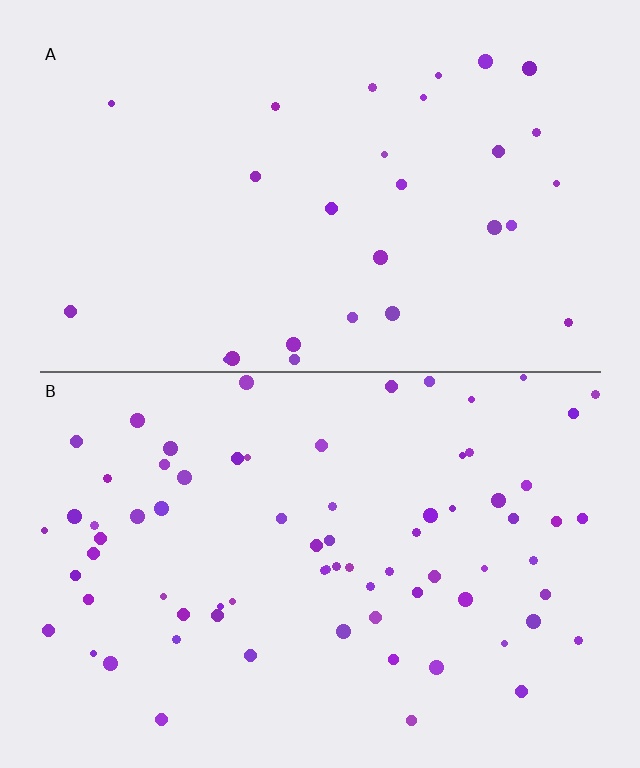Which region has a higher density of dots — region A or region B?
B (the bottom).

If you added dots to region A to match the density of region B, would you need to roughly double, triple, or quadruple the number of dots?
Approximately triple.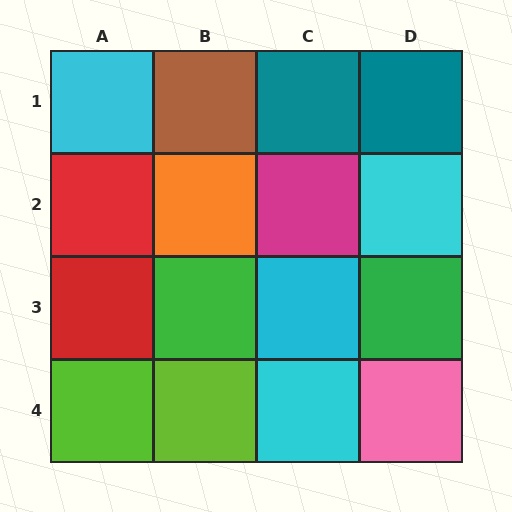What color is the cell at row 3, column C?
Cyan.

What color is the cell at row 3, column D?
Green.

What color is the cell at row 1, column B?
Brown.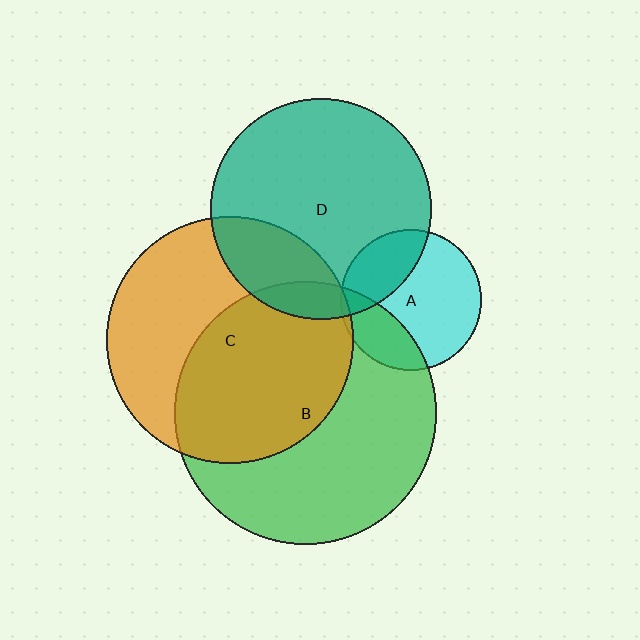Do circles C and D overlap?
Yes.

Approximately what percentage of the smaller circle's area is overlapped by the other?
Approximately 25%.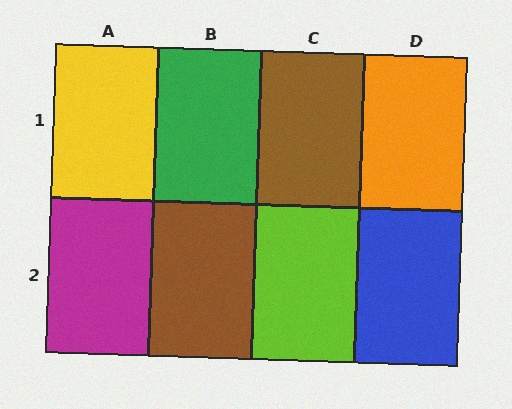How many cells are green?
1 cell is green.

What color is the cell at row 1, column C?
Brown.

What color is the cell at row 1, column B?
Green.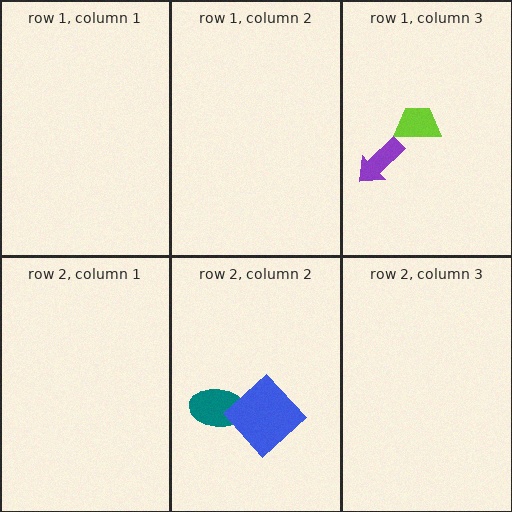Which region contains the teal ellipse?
The row 2, column 2 region.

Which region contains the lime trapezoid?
The row 1, column 3 region.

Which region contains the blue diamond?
The row 2, column 2 region.